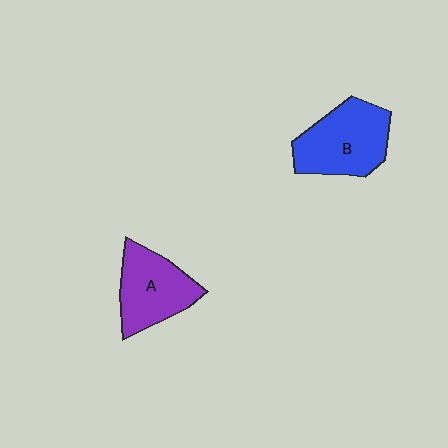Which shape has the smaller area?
Shape A (purple).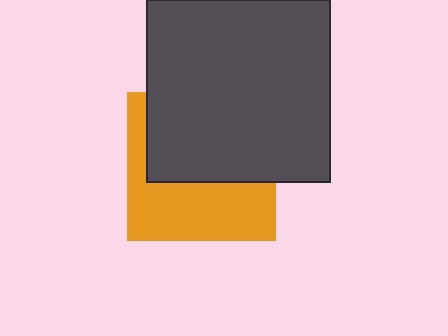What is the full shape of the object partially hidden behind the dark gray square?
The partially hidden object is an orange square.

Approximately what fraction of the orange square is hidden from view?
Roughly 54% of the orange square is hidden behind the dark gray square.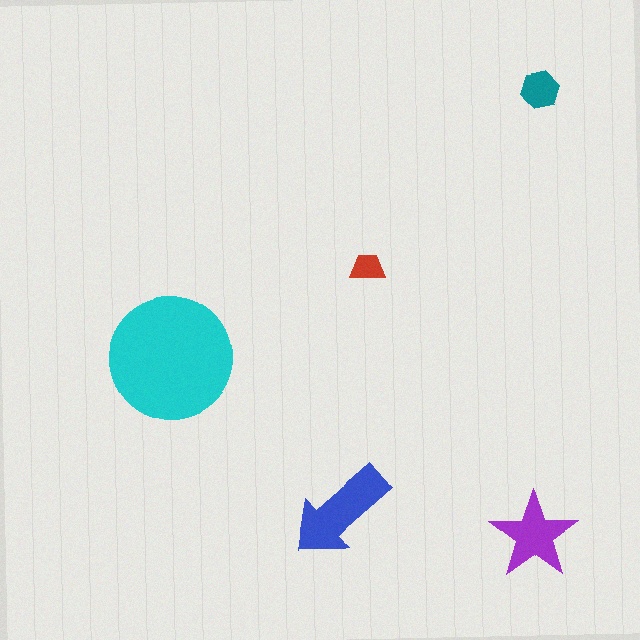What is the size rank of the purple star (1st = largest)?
3rd.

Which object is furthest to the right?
The teal hexagon is rightmost.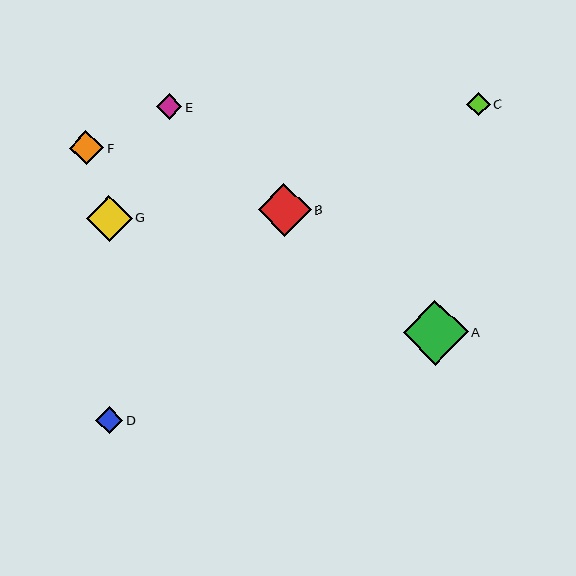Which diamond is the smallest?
Diamond C is the smallest with a size of approximately 23 pixels.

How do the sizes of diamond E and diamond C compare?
Diamond E and diamond C are approximately the same size.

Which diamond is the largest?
Diamond A is the largest with a size of approximately 64 pixels.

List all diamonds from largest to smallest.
From largest to smallest: A, B, G, F, D, E, C.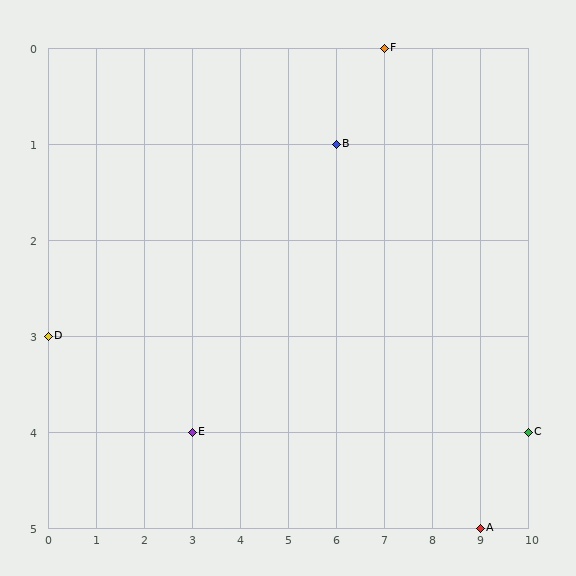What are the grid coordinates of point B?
Point B is at grid coordinates (6, 1).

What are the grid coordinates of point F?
Point F is at grid coordinates (7, 0).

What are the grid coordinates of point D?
Point D is at grid coordinates (0, 3).